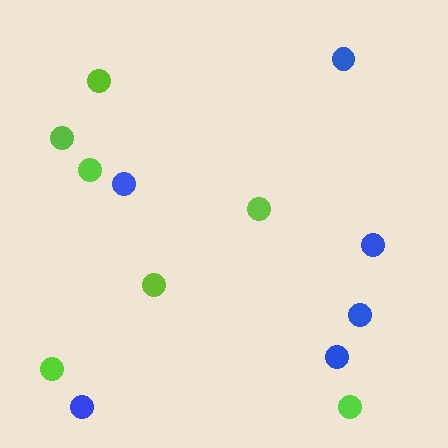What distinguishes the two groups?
There are 2 groups: one group of lime circles (7) and one group of blue circles (6).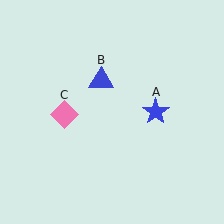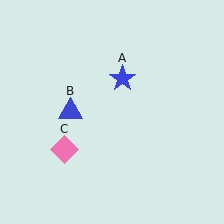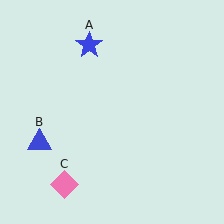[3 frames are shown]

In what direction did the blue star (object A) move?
The blue star (object A) moved up and to the left.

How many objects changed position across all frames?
3 objects changed position: blue star (object A), blue triangle (object B), pink diamond (object C).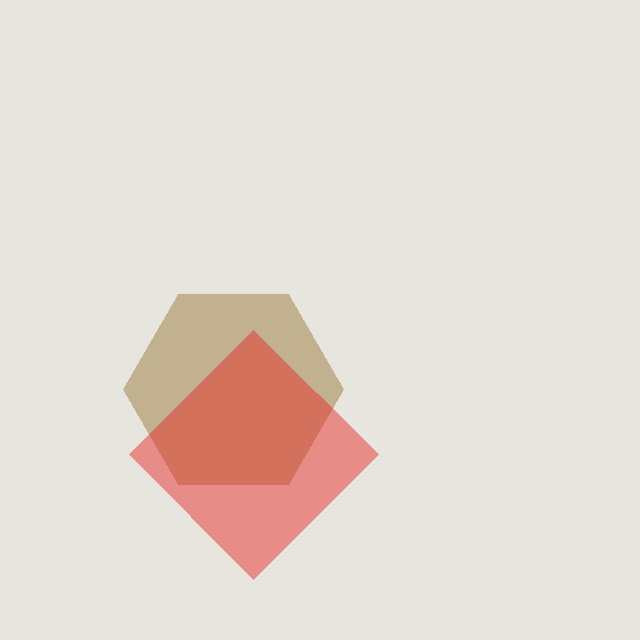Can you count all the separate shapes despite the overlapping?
Yes, there are 2 separate shapes.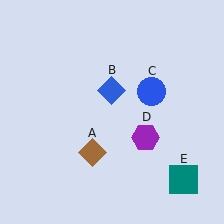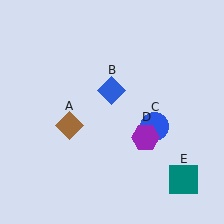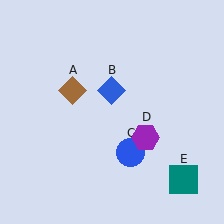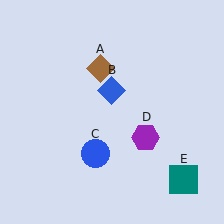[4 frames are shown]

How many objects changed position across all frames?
2 objects changed position: brown diamond (object A), blue circle (object C).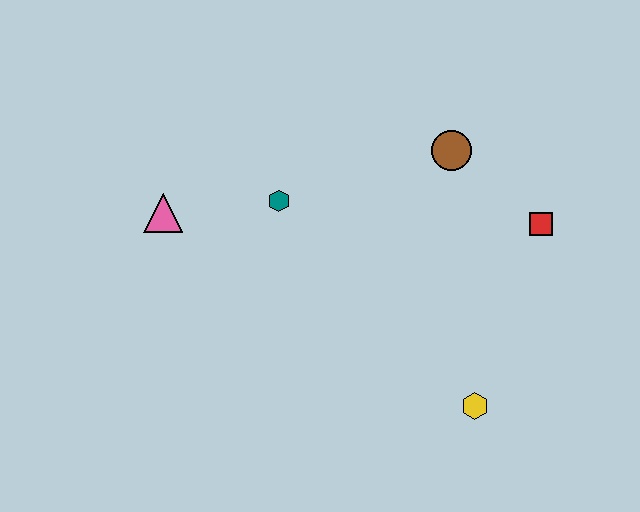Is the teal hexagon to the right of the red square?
No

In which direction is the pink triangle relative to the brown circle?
The pink triangle is to the left of the brown circle.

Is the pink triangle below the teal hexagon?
Yes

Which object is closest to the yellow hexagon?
The red square is closest to the yellow hexagon.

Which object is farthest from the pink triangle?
The red square is farthest from the pink triangle.